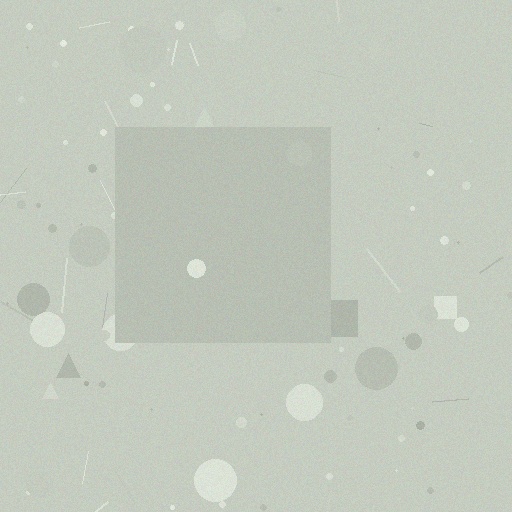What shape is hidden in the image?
A square is hidden in the image.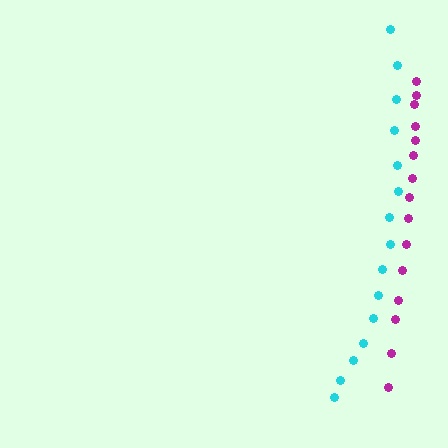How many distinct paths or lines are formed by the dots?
There are 2 distinct paths.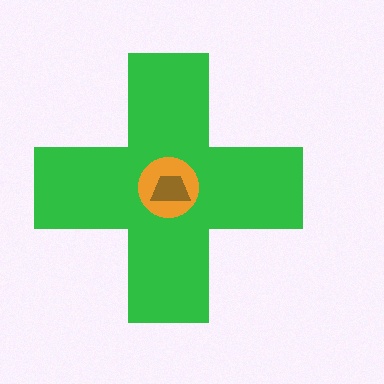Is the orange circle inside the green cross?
Yes.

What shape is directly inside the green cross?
The orange circle.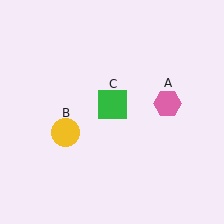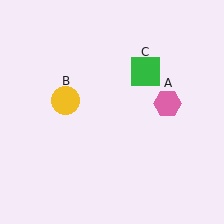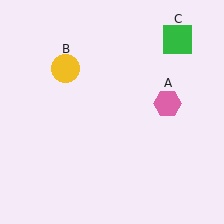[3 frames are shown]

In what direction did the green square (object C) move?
The green square (object C) moved up and to the right.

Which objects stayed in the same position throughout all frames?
Pink hexagon (object A) remained stationary.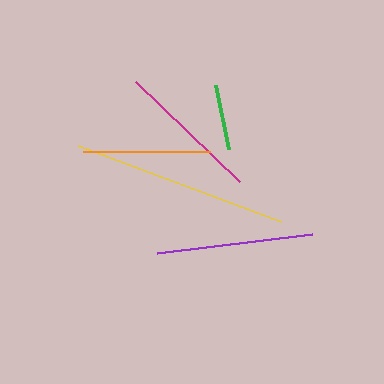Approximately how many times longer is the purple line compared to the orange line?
The purple line is approximately 1.2 times the length of the orange line.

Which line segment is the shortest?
The green line is the shortest at approximately 65 pixels.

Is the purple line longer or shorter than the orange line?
The purple line is longer than the orange line.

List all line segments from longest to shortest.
From longest to shortest: yellow, purple, magenta, orange, green.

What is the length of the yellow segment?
The yellow segment is approximately 217 pixels long.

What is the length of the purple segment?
The purple segment is approximately 157 pixels long.